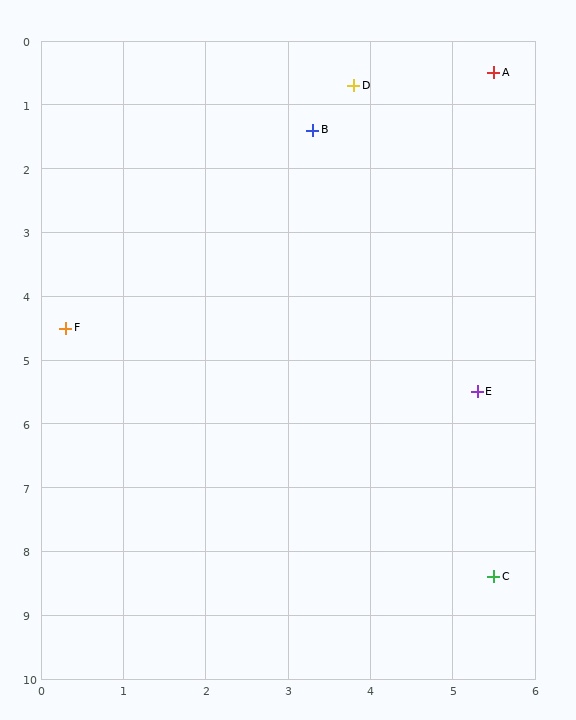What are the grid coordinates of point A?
Point A is at approximately (5.5, 0.5).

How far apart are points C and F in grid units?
Points C and F are about 6.5 grid units apart.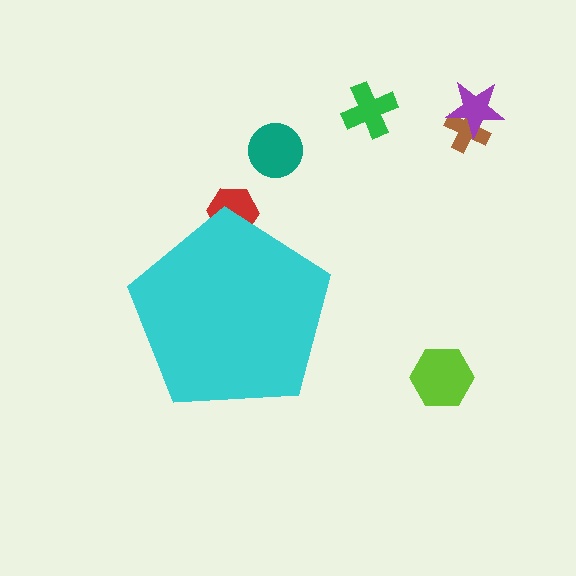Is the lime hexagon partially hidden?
No, the lime hexagon is fully visible.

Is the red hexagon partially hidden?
Yes, the red hexagon is partially hidden behind the cyan pentagon.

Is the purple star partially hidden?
No, the purple star is fully visible.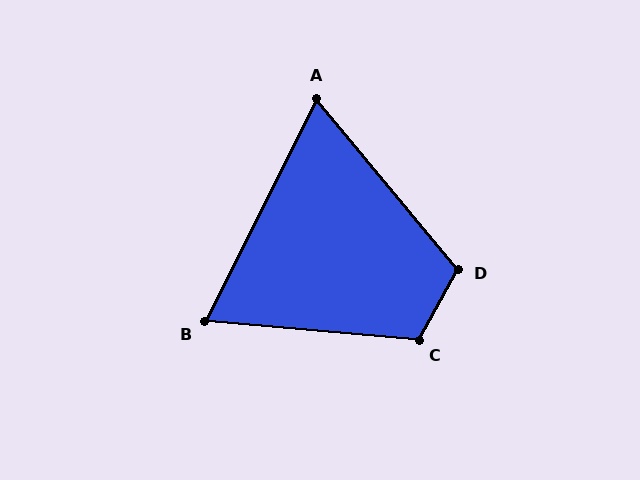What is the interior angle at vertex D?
Approximately 112 degrees (obtuse).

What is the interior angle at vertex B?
Approximately 68 degrees (acute).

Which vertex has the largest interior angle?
C, at approximately 114 degrees.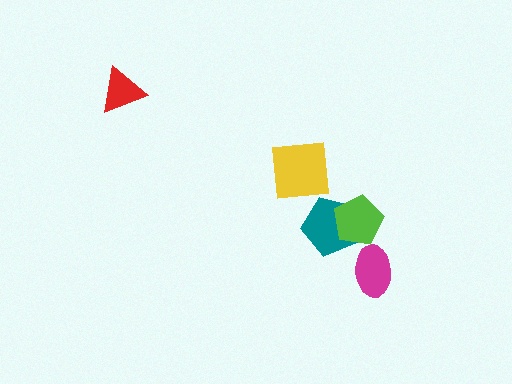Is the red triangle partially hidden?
No, no other shape covers it.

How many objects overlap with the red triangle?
0 objects overlap with the red triangle.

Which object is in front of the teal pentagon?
The lime pentagon is in front of the teal pentagon.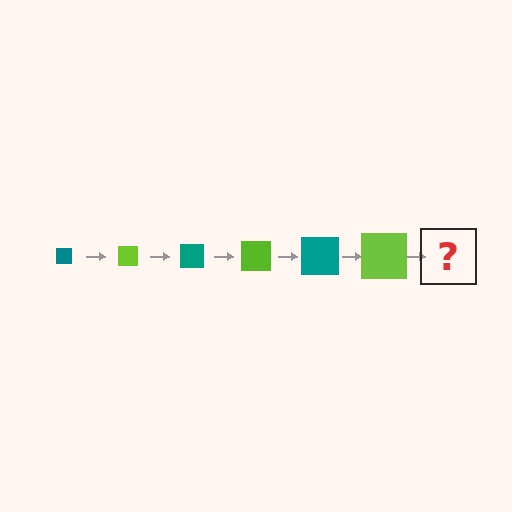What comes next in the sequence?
The next element should be a teal square, larger than the previous one.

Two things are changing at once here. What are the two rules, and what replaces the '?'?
The two rules are that the square grows larger each step and the color cycles through teal and lime. The '?' should be a teal square, larger than the previous one.